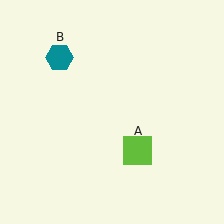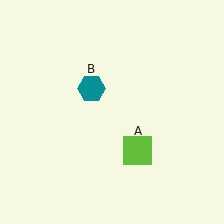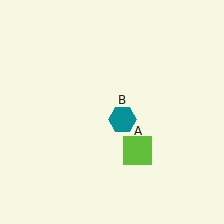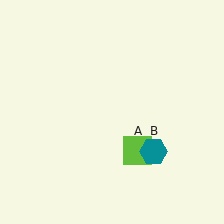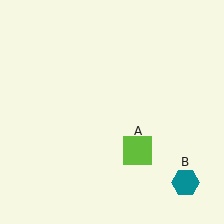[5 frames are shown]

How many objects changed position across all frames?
1 object changed position: teal hexagon (object B).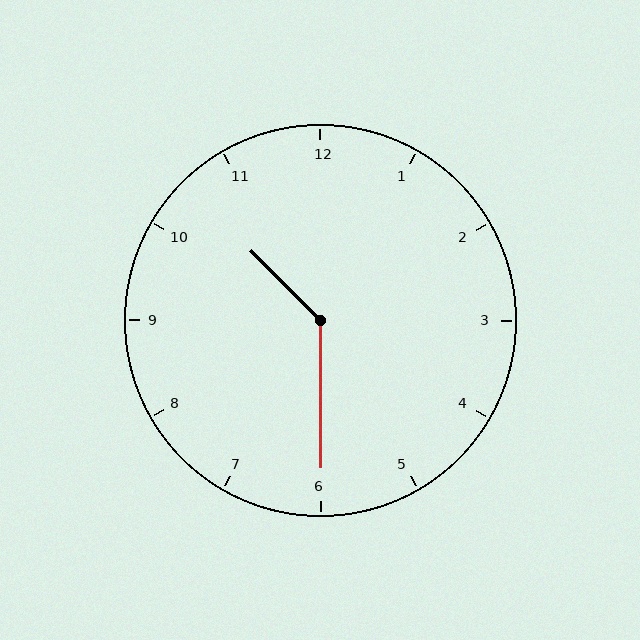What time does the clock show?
10:30.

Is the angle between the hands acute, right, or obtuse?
It is obtuse.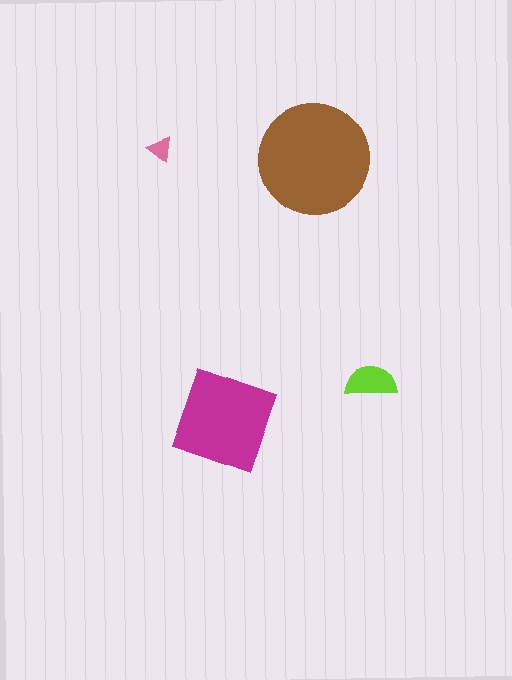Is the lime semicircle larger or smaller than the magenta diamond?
Smaller.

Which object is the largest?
The brown circle.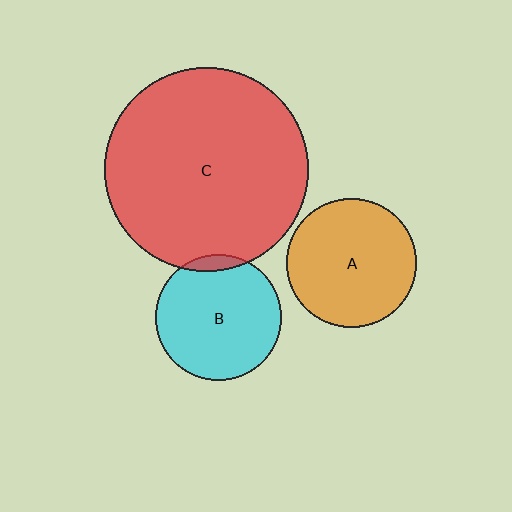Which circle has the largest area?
Circle C (red).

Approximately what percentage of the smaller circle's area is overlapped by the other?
Approximately 5%.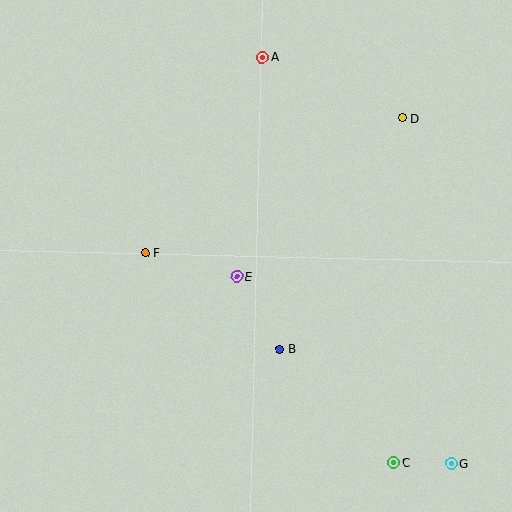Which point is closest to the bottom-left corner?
Point F is closest to the bottom-left corner.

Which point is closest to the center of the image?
Point E at (237, 276) is closest to the center.